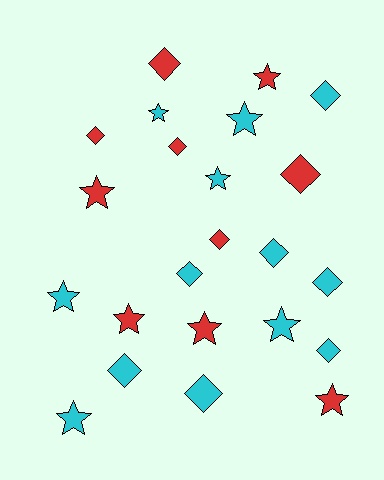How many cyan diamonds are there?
There are 7 cyan diamonds.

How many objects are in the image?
There are 23 objects.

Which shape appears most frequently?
Diamond, with 12 objects.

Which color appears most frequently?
Cyan, with 13 objects.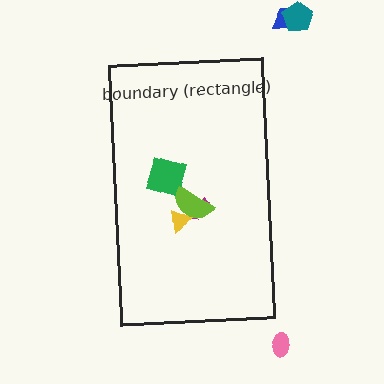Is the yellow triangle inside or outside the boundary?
Inside.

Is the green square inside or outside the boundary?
Inside.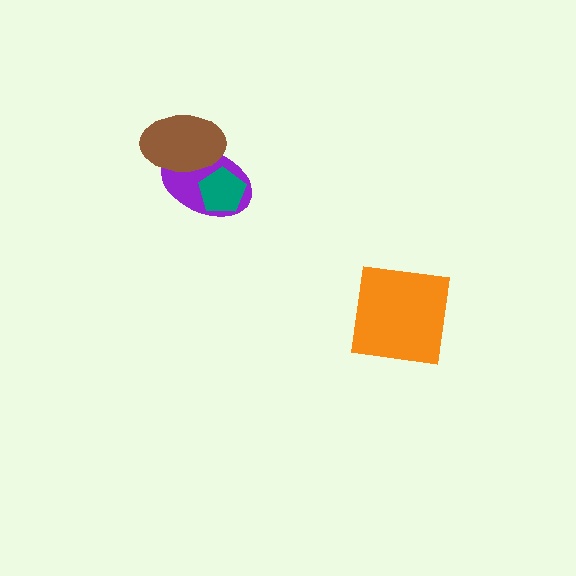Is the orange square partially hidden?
No, no other shape covers it.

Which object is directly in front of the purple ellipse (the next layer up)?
The brown ellipse is directly in front of the purple ellipse.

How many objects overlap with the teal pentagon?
2 objects overlap with the teal pentagon.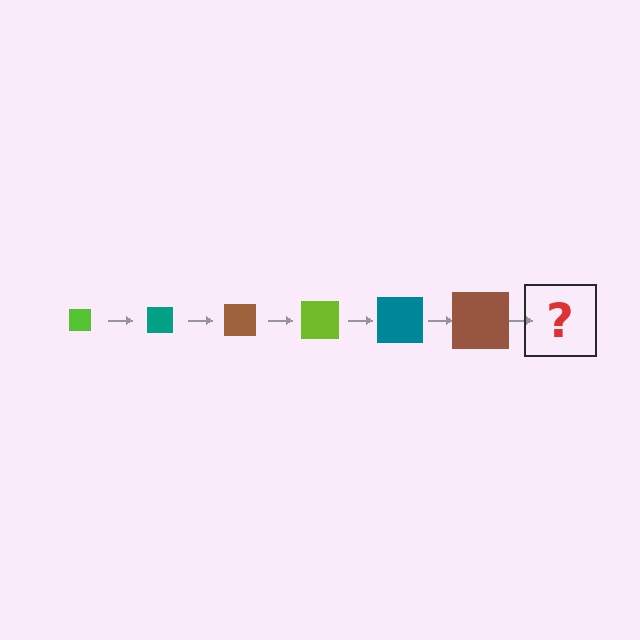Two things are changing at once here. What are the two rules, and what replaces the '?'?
The two rules are that the square grows larger each step and the color cycles through lime, teal, and brown. The '?' should be a lime square, larger than the previous one.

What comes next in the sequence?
The next element should be a lime square, larger than the previous one.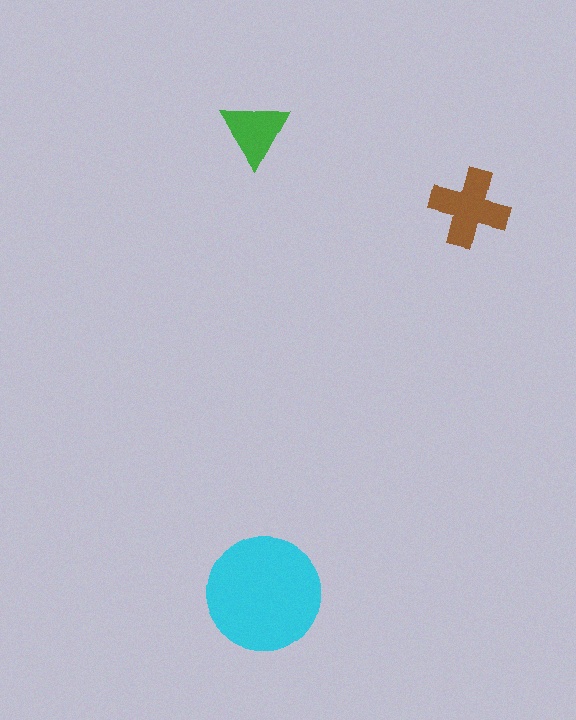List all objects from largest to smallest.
The cyan circle, the brown cross, the green triangle.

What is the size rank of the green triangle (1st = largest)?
3rd.